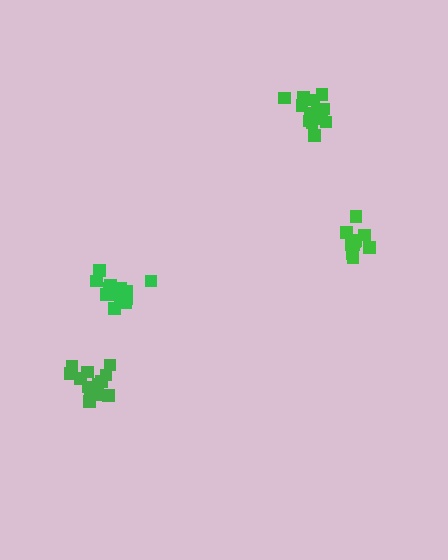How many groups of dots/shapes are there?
There are 4 groups.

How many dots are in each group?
Group 1: 14 dots, Group 2: 12 dots, Group 3: 13 dots, Group 4: 18 dots (57 total).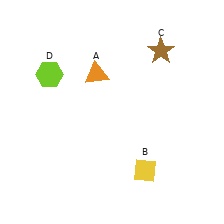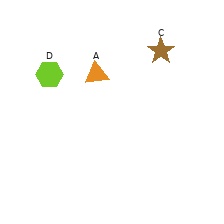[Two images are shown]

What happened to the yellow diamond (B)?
The yellow diamond (B) was removed in Image 2. It was in the bottom-right area of Image 1.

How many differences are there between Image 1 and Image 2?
There is 1 difference between the two images.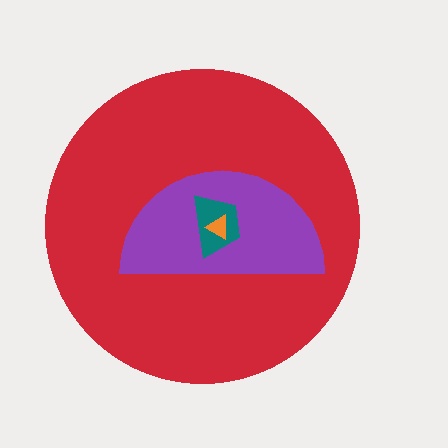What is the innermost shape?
The orange triangle.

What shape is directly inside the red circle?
The purple semicircle.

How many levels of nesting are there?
4.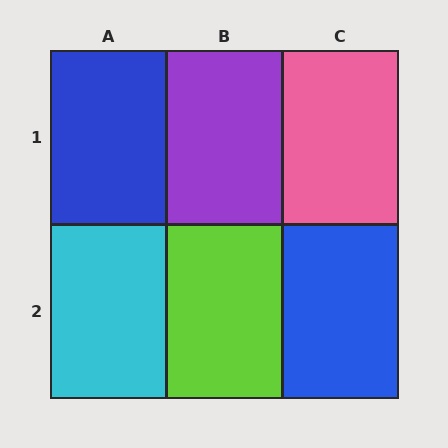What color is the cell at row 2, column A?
Cyan.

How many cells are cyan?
1 cell is cyan.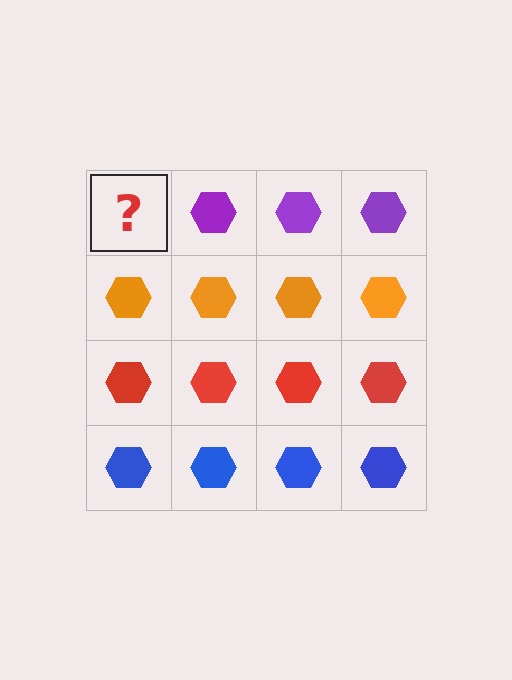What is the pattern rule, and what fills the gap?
The rule is that each row has a consistent color. The gap should be filled with a purple hexagon.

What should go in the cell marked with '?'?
The missing cell should contain a purple hexagon.